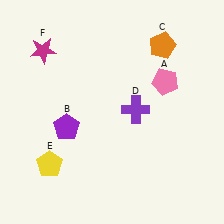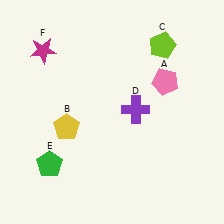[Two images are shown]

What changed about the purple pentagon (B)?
In Image 1, B is purple. In Image 2, it changed to yellow.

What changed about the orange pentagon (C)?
In Image 1, C is orange. In Image 2, it changed to lime.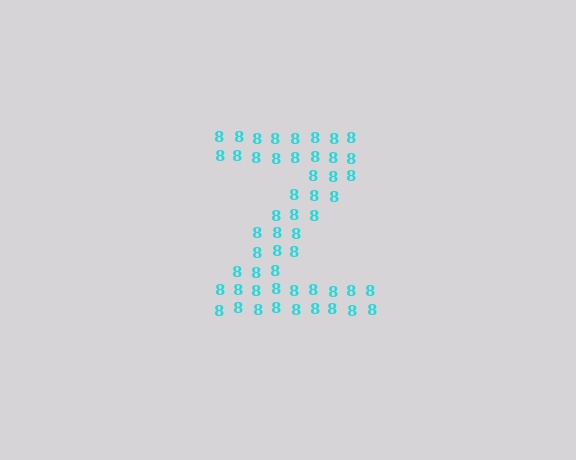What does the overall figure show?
The overall figure shows the letter Z.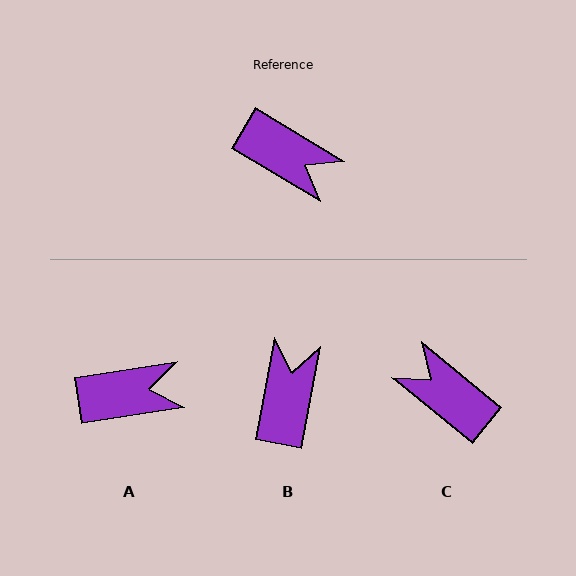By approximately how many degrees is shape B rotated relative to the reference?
Approximately 110 degrees counter-clockwise.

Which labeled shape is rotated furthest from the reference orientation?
C, about 172 degrees away.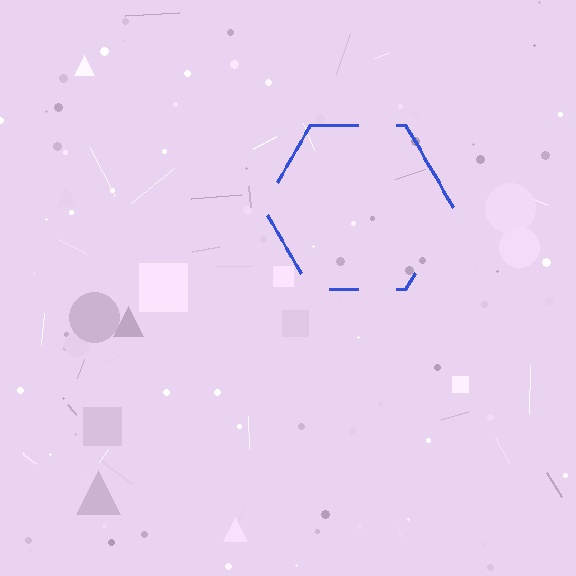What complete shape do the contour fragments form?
The contour fragments form a hexagon.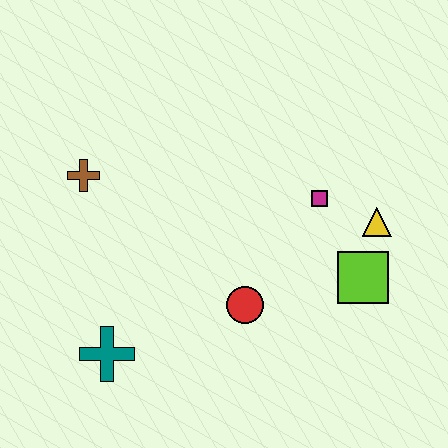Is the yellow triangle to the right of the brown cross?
Yes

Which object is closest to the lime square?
The yellow triangle is closest to the lime square.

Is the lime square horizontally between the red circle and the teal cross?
No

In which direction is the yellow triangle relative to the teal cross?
The yellow triangle is to the right of the teal cross.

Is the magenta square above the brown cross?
No